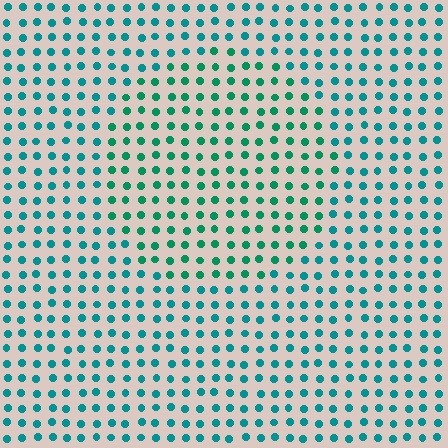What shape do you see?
I see a circle.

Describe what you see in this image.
The image is filled with small teal elements in a uniform arrangement. A circle-shaped region is visible where the elements are tinted to a slightly different hue, forming a subtle color boundary.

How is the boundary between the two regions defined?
The boundary is defined purely by a slight shift in hue (about 24 degrees). Spacing, size, and orientation are identical on both sides.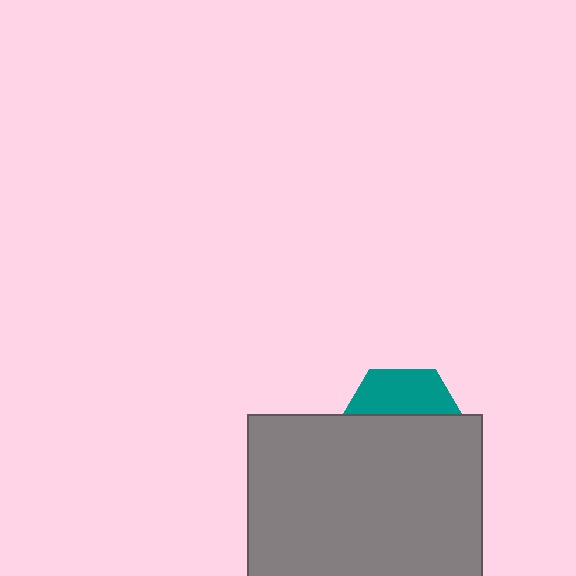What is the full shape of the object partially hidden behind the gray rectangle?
The partially hidden object is a teal hexagon.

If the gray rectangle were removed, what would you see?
You would see the complete teal hexagon.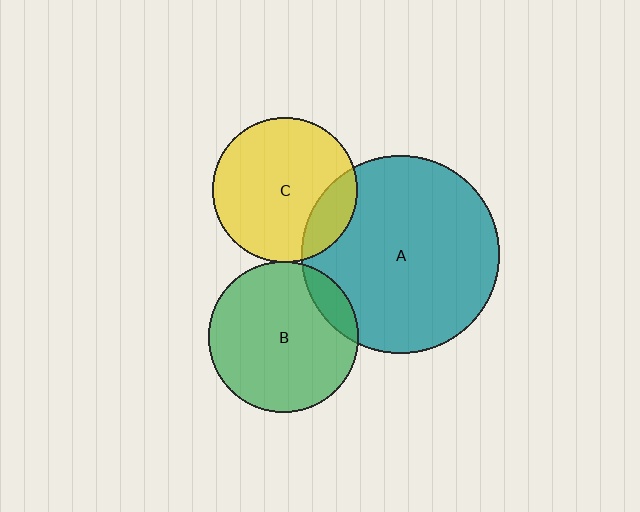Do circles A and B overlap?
Yes.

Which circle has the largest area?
Circle A (teal).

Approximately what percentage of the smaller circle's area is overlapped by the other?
Approximately 10%.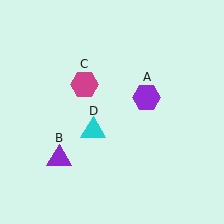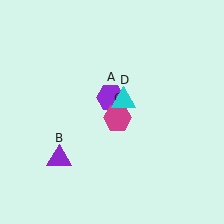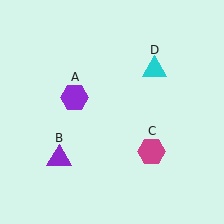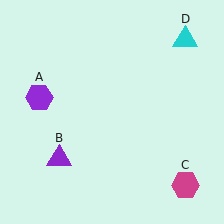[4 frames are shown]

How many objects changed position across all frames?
3 objects changed position: purple hexagon (object A), magenta hexagon (object C), cyan triangle (object D).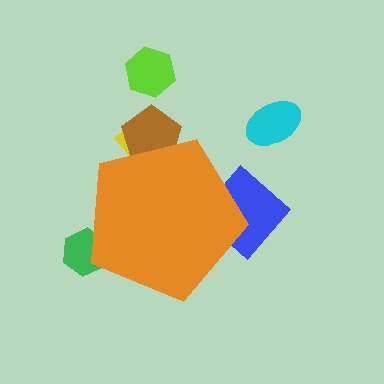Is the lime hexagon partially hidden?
No, the lime hexagon is fully visible.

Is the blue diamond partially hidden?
Yes, the blue diamond is partially hidden behind the orange pentagon.